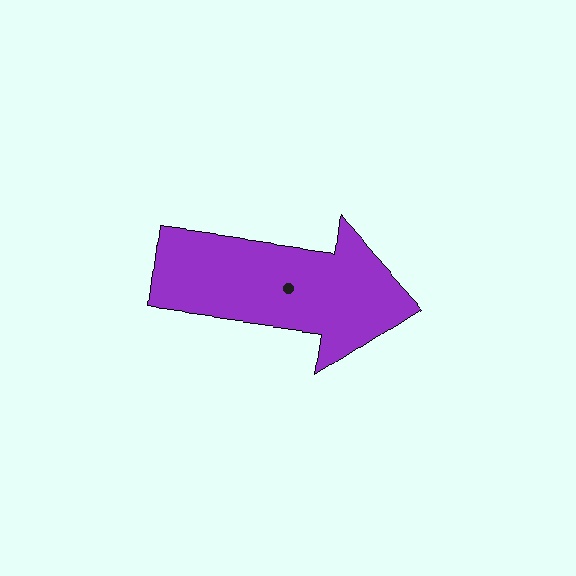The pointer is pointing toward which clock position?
Roughly 3 o'clock.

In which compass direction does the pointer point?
East.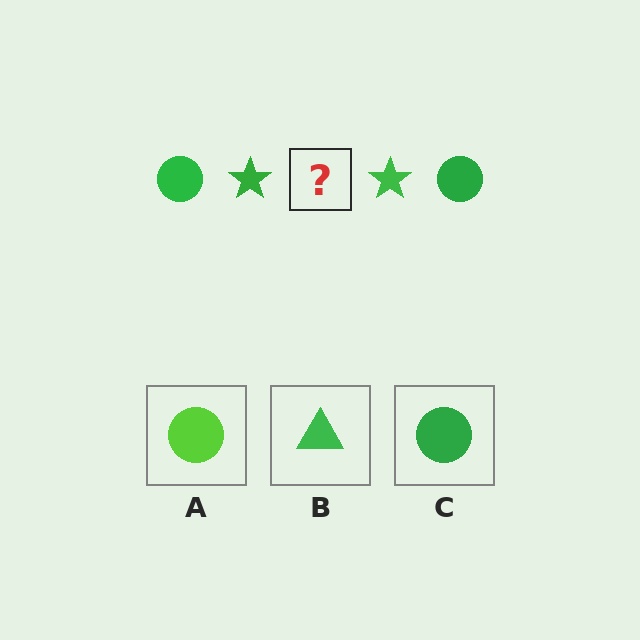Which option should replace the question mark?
Option C.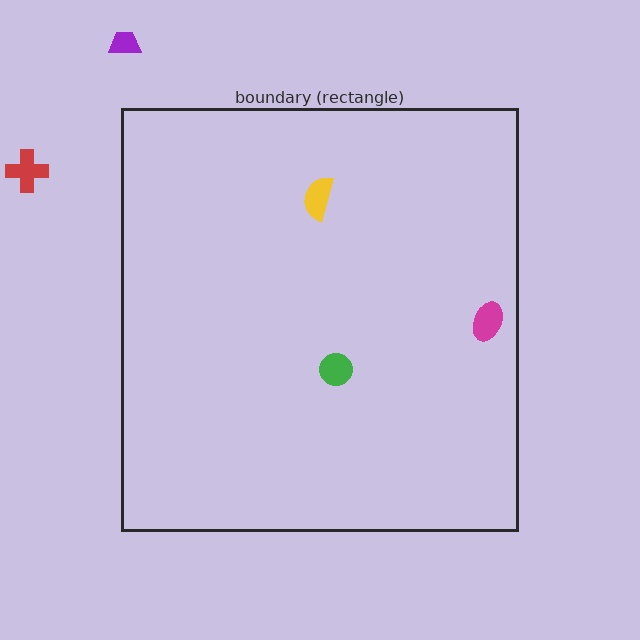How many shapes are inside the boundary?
3 inside, 2 outside.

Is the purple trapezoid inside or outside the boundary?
Outside.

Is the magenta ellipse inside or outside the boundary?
Inside.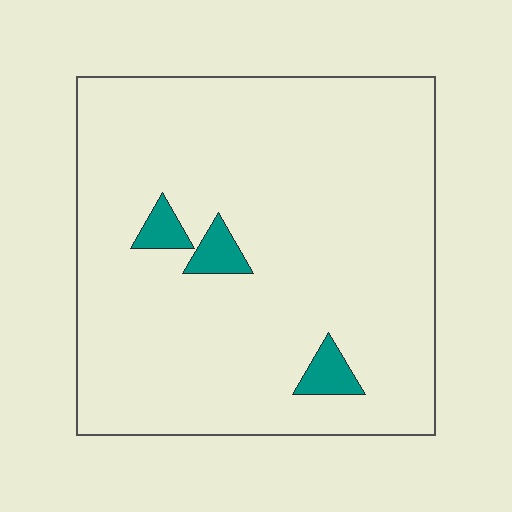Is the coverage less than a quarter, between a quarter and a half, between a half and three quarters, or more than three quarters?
Less than a quarter.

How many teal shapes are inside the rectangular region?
3.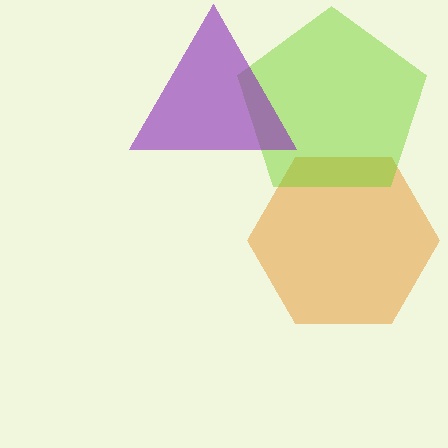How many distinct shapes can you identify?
There are 3 distinct shapes: an orange hexagon, a lime pentagon, a purple triangle.